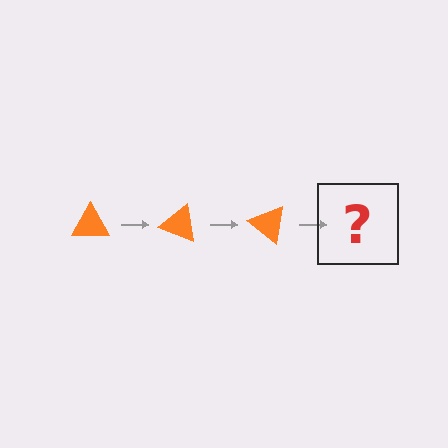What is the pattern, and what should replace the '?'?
The pattern is that the triangle rotates 20 degrees each step. The '?' should be an orange triangle rotated 60 degrees.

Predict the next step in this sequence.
The next step is an orange triangle rotated 60 degrees.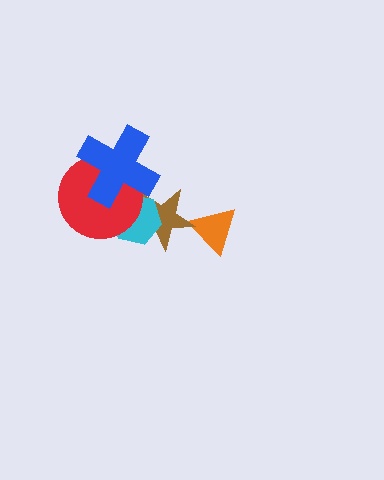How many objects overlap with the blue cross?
2 objects overlap with the blue cross.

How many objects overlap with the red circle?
3 objects overlap with the red circle.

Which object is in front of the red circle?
The blue cross is in front of the red circle.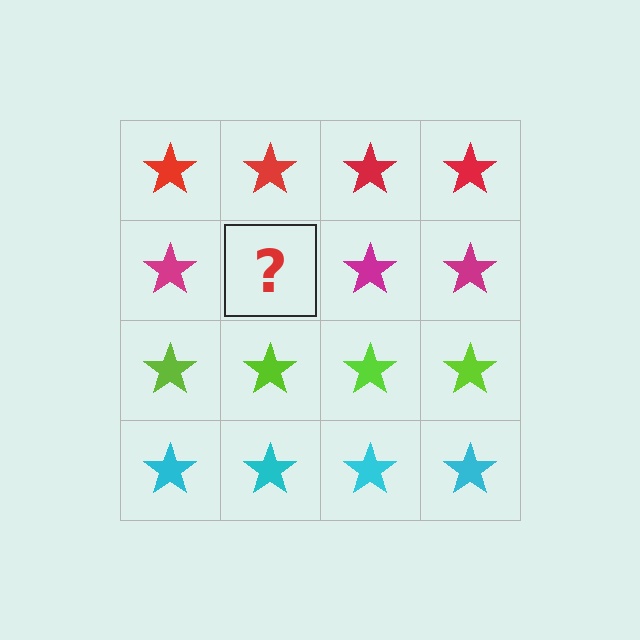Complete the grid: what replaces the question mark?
The question mark should be replaced with a magenta star.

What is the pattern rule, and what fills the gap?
The rule is that each row has a consistent color. The gap should be filled with a magenta star.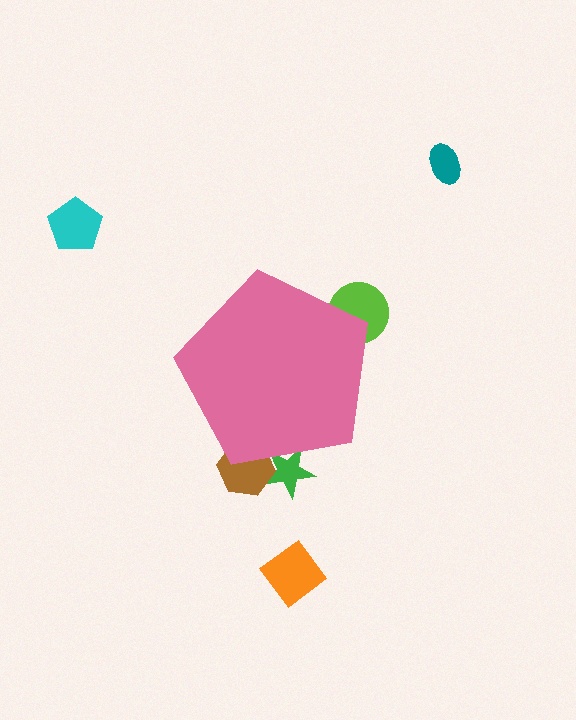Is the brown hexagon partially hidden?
Yes, the brown hexagon is partially hidden behind the pink pentagon.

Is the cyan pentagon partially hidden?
No, the cyan pentagon is fully visible.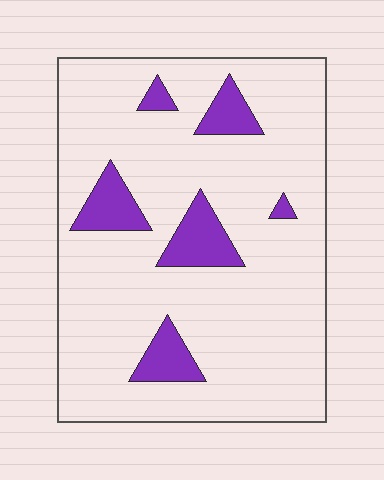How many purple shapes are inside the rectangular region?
6.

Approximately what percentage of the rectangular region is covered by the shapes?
Approximately 15%.